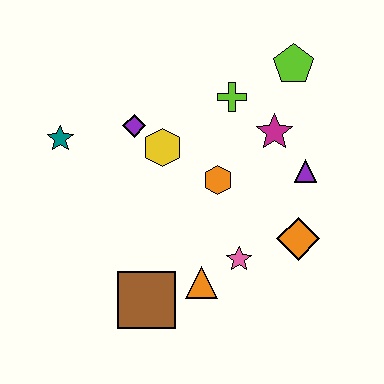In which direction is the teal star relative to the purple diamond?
The teal star is to the left of the purple diamond.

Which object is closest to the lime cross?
The magenta star is closest to the lime cross.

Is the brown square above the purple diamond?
No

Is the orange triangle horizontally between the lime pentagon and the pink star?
No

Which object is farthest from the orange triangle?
The lime pentagon is farthest from the orange triangle.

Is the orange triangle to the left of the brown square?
No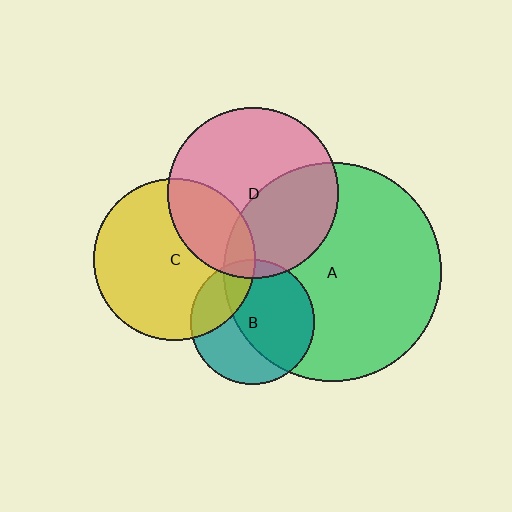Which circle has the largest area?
Circle A (green).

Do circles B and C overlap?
Yes.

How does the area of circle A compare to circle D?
Approximately 1.6 times.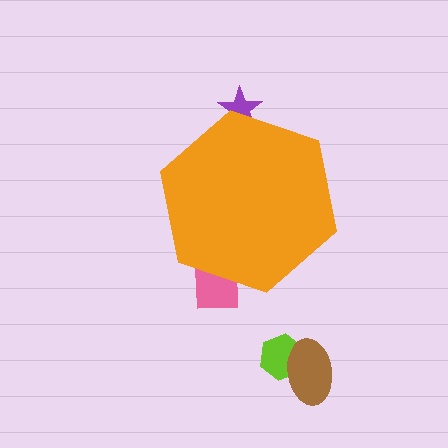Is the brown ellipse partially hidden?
No, the brown ellipse is fully visible.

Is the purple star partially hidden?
Yes, the purple star is partially hidden behind the orange hexagon.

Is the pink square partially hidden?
Yes, the pink square is partially hidden behind the orange hexagon.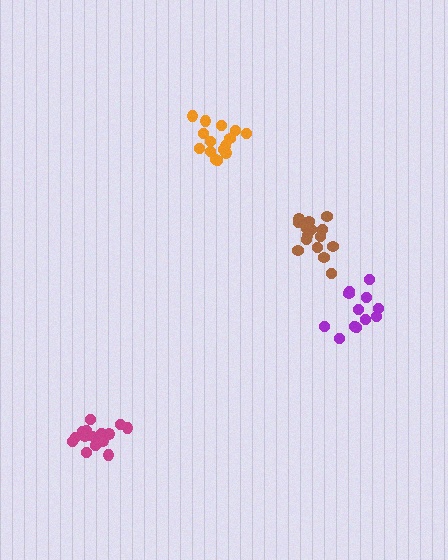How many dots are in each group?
Group 1: 17 dots, Group 2: 12 dots, Group 3: 15 dots, Group 4: 15 dots (59 total).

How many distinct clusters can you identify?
There are 4 distinct clusters.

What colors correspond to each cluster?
The clusters are colored: magenta, purple, brown, orange.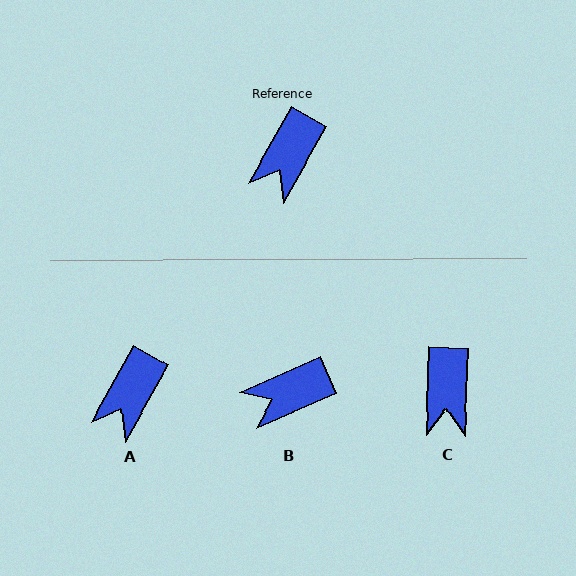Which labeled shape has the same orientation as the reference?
A.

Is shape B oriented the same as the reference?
No, it is off by about 36 degrees.